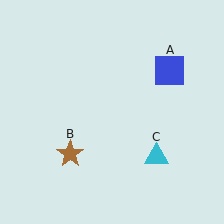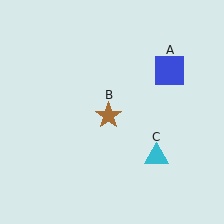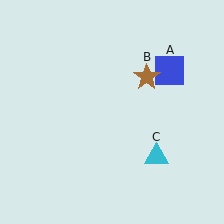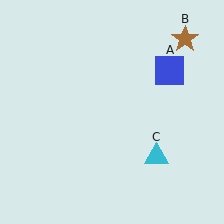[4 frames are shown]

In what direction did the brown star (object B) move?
The brown star (object B) moved up and to the right.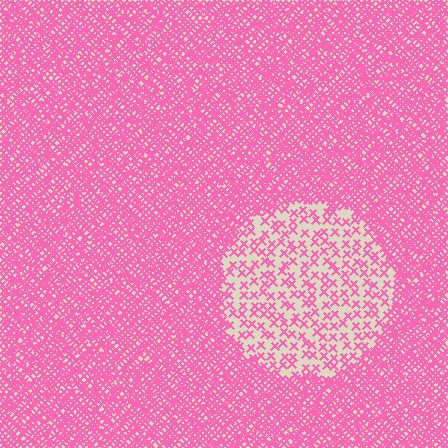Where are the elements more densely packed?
The elements are more densely packed outside the circle boundary.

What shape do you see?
I see a circle.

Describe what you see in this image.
The image contains small pink elements arranged at two different densities. A circle-shaped region is visible where the elements are less densely packed than the surrounding area.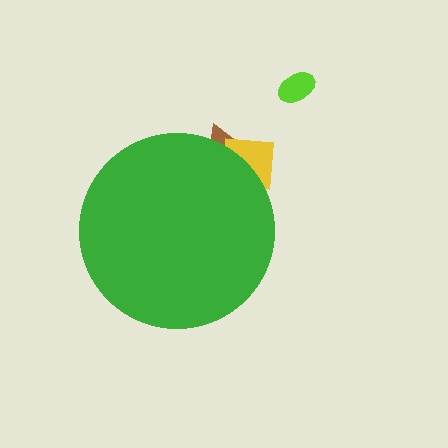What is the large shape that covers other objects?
A green circle.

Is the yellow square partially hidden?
Yes, the yellow square is partially hidden behind the green circle.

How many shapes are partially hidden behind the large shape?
2 shapes are partially hidden.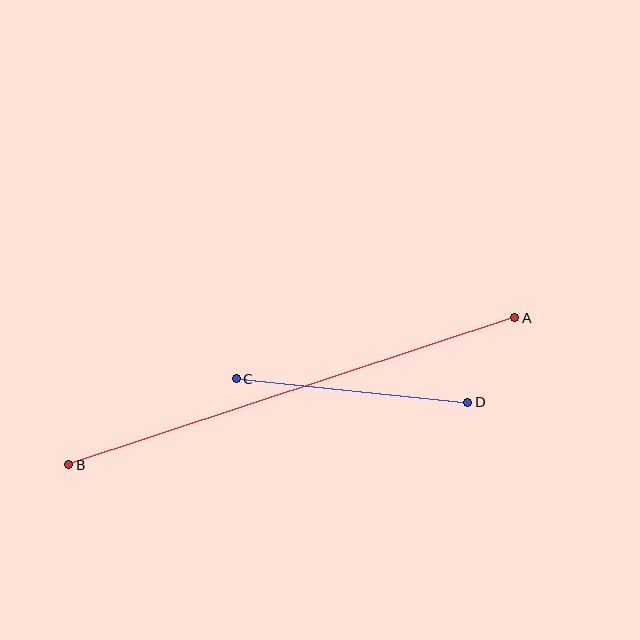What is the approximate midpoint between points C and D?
The midpoint is at approximately (352, 391) pixels.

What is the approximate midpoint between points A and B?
The midpoint is at approximately (292, 391) pixels.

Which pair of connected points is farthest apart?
Points A and B are farthest apart.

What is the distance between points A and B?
The distance is approximately 469 pixels.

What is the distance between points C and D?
The distance is approximately 233 pixels.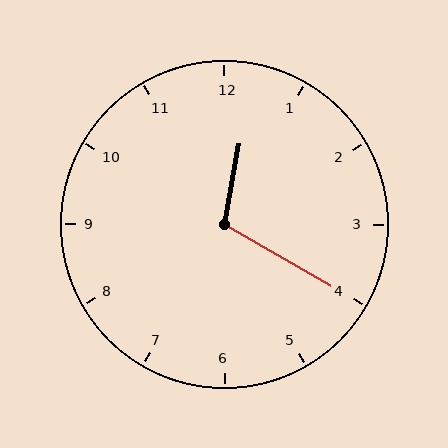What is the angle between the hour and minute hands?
Approximately 110 degrees.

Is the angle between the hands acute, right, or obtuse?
It is obtuse.